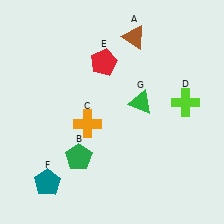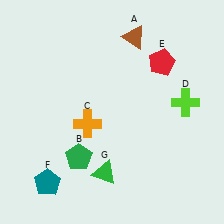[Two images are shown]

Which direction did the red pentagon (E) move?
The red pentagon (E) moved right.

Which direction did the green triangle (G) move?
The green triangle (G) moved down.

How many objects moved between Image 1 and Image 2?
2 objects moved between the two images.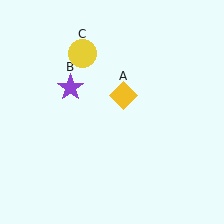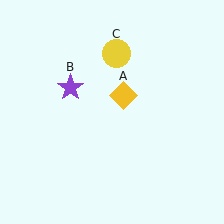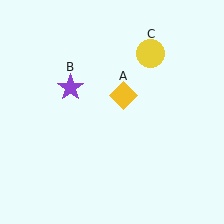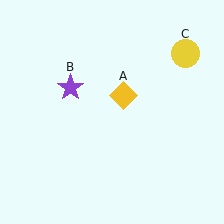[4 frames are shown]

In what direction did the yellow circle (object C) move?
The yellow circle (object C) moved right.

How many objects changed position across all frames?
1 object changed position: yellow circle (object C).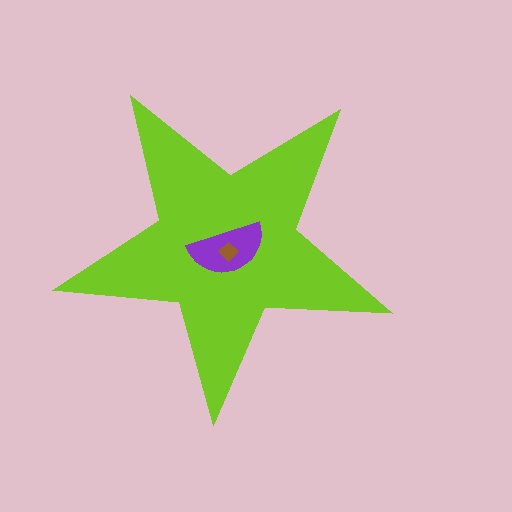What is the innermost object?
The brown diamond.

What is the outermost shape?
The lime star.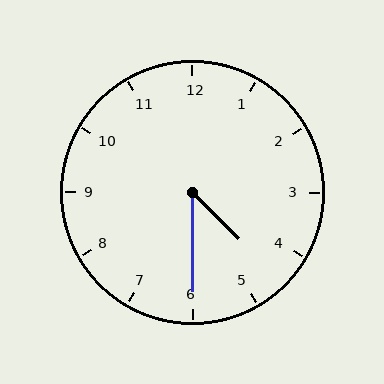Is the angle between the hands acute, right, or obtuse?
It is acute.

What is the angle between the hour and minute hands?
Approximately 45 degrees.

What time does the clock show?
4:30.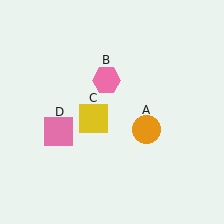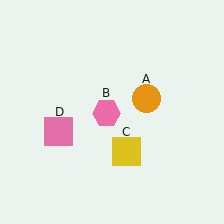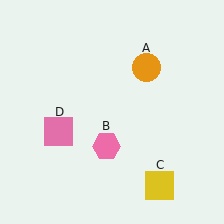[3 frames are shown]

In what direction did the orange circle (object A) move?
The orange circle (object A) moved up.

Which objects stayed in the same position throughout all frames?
Pink square (object D) remained stationary.